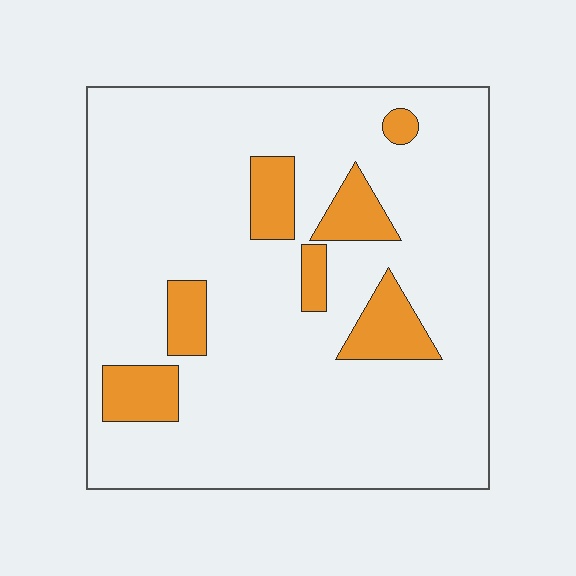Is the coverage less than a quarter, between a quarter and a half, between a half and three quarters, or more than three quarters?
Less than a quarter.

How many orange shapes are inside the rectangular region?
7.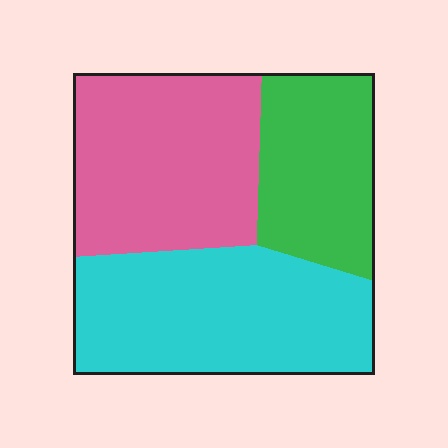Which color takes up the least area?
Green, at roughly 25%.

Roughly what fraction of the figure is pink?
Pink takes up about three eighths (3/8) of the figure.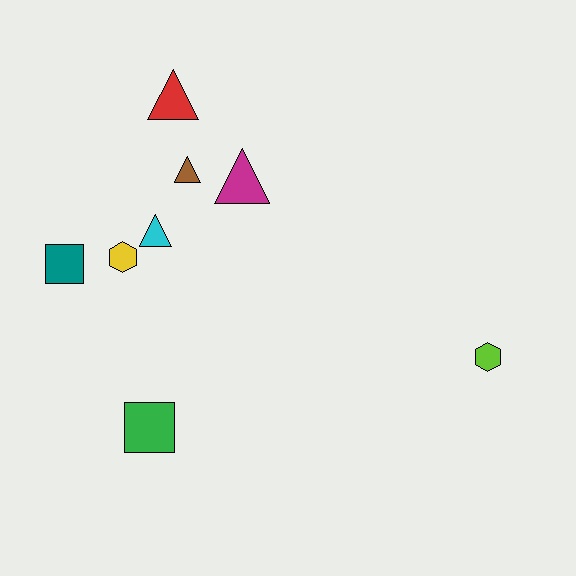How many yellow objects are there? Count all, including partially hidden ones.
There is 1 yellow object.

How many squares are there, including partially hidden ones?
There are 2 squares.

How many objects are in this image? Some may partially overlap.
There are 8 objects.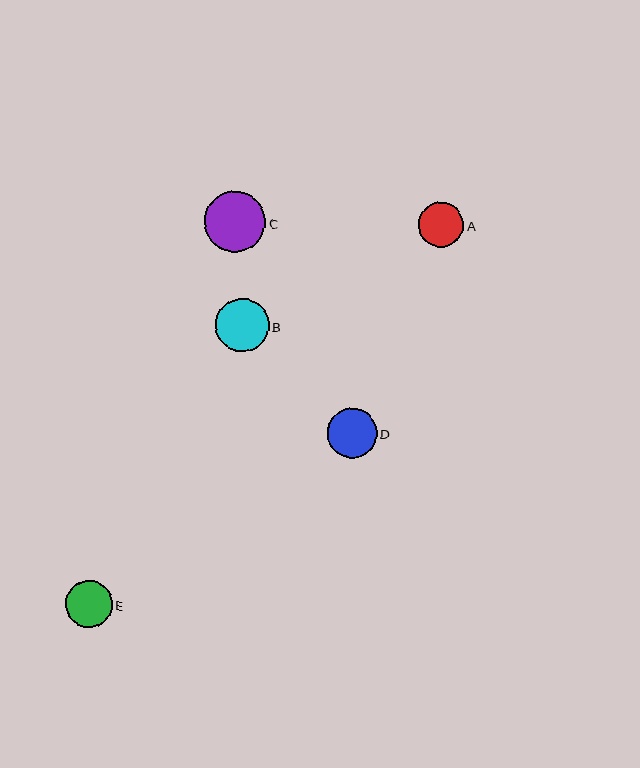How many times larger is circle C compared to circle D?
Circle C is approximately 1.2 times the size of circle D.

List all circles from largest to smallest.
From largest to smallest: C, B, D, E, A.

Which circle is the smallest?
Circle A is the smallest with a size of approximately 45 pixels.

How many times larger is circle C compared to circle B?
Circle C is approximately 1.1 times the size of circle B.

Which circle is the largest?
Circle C is the largest with a size of approximately 61 pixels.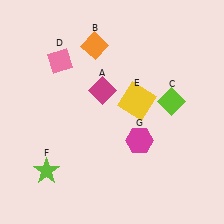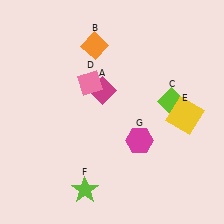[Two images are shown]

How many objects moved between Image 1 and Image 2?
3 objects moved between the two images.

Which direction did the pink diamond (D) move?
The pink diamond (D) moved right.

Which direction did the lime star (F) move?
The lime star (F) moved right.